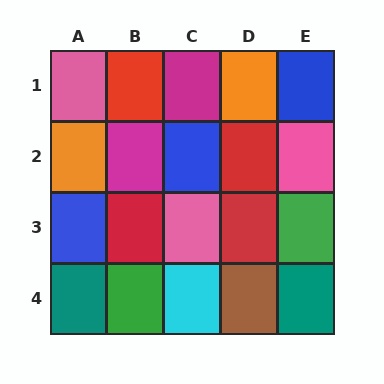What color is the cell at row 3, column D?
Red.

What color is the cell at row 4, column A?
Teal.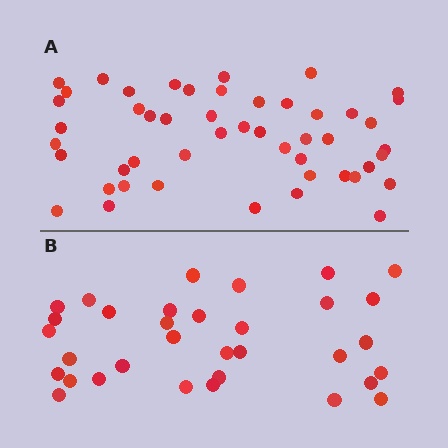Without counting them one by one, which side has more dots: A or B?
Region A (the top region) has more dots.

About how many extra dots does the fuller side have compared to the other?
Region A has approximately 15 more dots than region B.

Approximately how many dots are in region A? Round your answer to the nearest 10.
About 50 dots. (The exact count is 49, which rounds to 50.)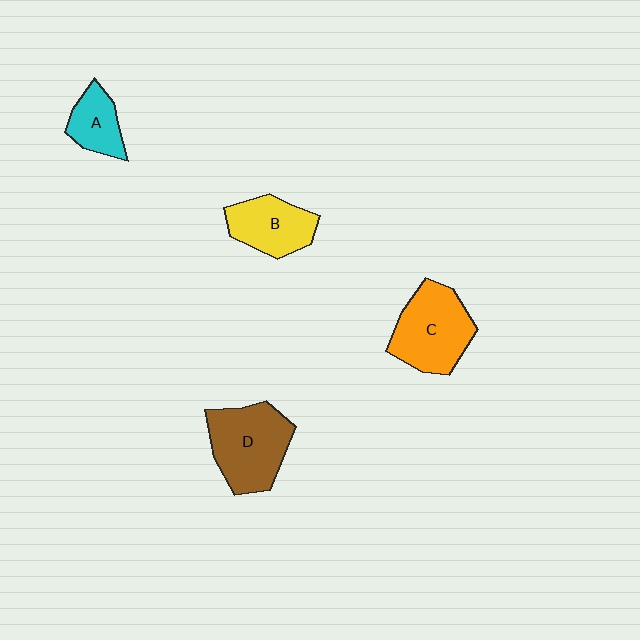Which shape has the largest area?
Shape D (brown).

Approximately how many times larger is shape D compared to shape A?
Approximately 2.0 times.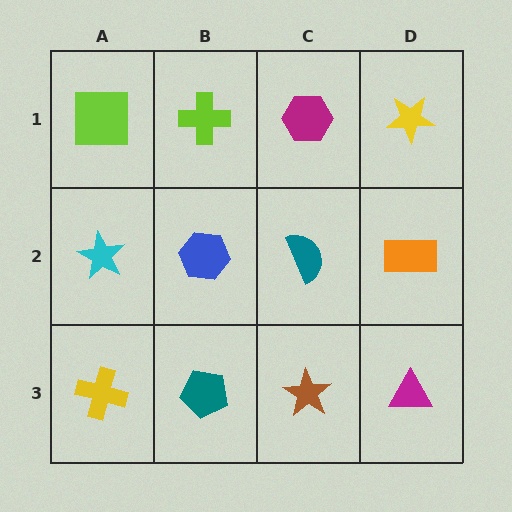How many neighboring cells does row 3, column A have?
2.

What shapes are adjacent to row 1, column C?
A teal semicircle (row 2, column C), a lime cross (row 1, column B), a yellow star (row 1, column D).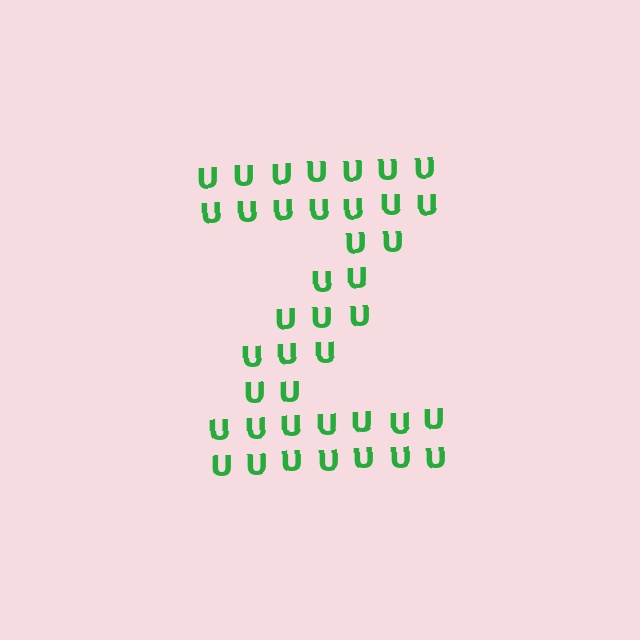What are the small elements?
The small elements are letter U's.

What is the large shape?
The large shape is the letter Z.